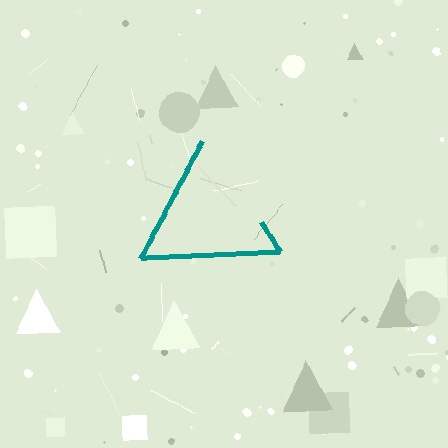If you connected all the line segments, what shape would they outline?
They would outline a triangle.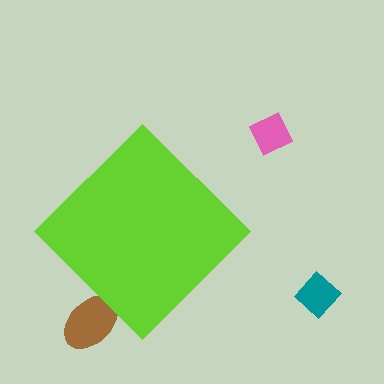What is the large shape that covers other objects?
A lime diamond.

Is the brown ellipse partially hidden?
Yes, the brown ellipse is partially hidden behind the lime diamond.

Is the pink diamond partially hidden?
No, the pink diamond is fully visible.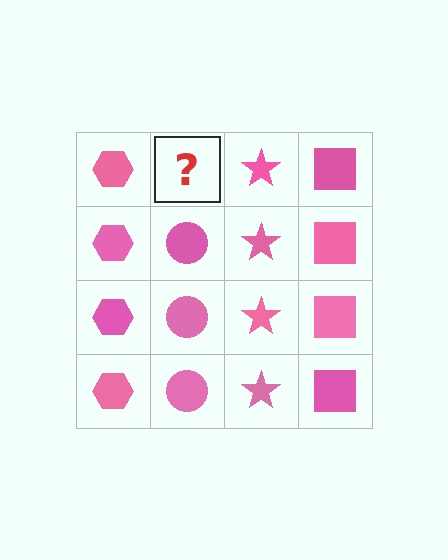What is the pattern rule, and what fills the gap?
The rule is that each column has a consistent shape. The gap should be filled with a pink circle.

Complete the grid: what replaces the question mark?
The question mark should be replaced with a pink circle.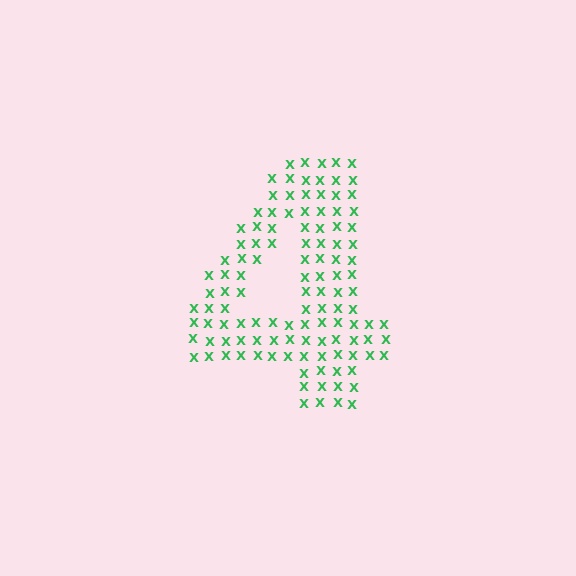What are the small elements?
The small elements are letter X's.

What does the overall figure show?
The overall figure shows the digit 4.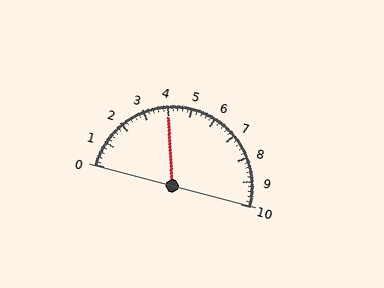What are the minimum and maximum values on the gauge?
The gauge ranges from 0 to 10.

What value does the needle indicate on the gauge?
The needle indicates approximately 4.0.